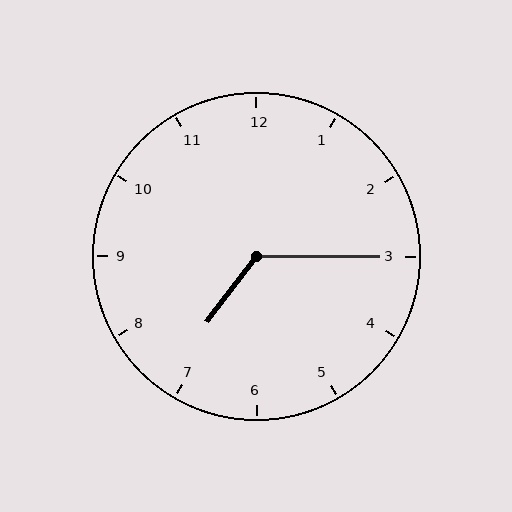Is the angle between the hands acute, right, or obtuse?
It is obtuse.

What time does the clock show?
7:15.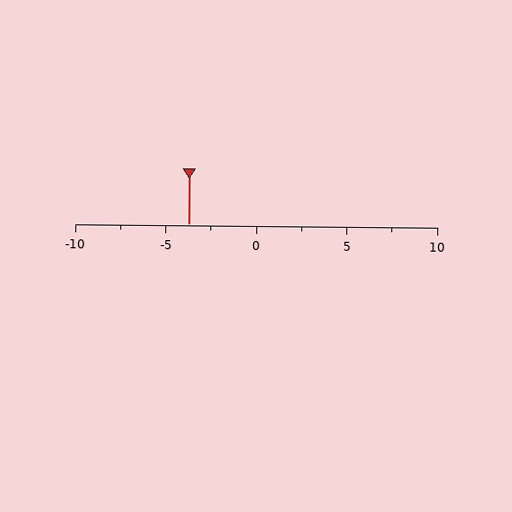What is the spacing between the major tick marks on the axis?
The major ticks are spaced 5 apart.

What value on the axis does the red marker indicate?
The marker indicates approximately -3.8.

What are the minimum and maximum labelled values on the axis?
The axis runs from -10 to 10.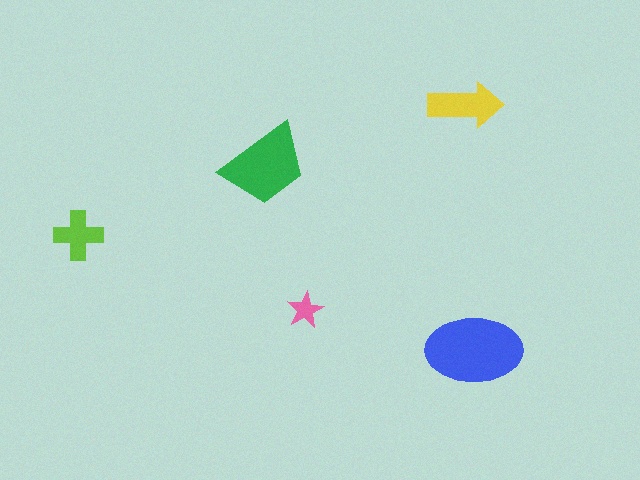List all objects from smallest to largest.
The pink star, the lime cross, the yellow arrow, the green trapezoid, the blue ellipse.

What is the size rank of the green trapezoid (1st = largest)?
2nd.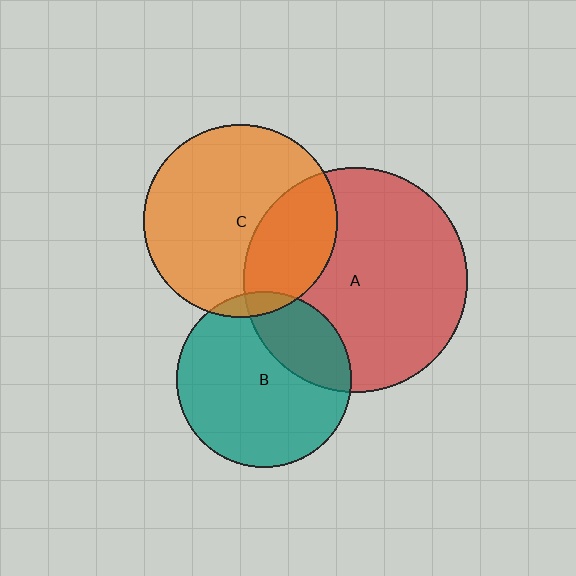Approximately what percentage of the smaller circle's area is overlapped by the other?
Approximately 30%.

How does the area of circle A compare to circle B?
Approximately 1.6 times.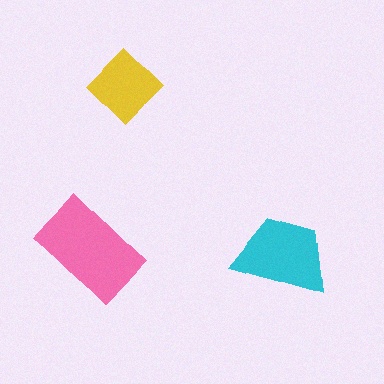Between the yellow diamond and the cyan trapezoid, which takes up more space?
The cyan trapezoid.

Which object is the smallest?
The yellow diamond.